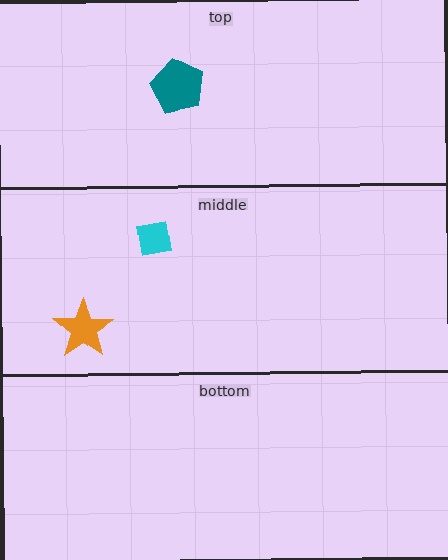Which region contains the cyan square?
The middle region.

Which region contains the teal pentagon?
The top region.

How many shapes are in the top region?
1.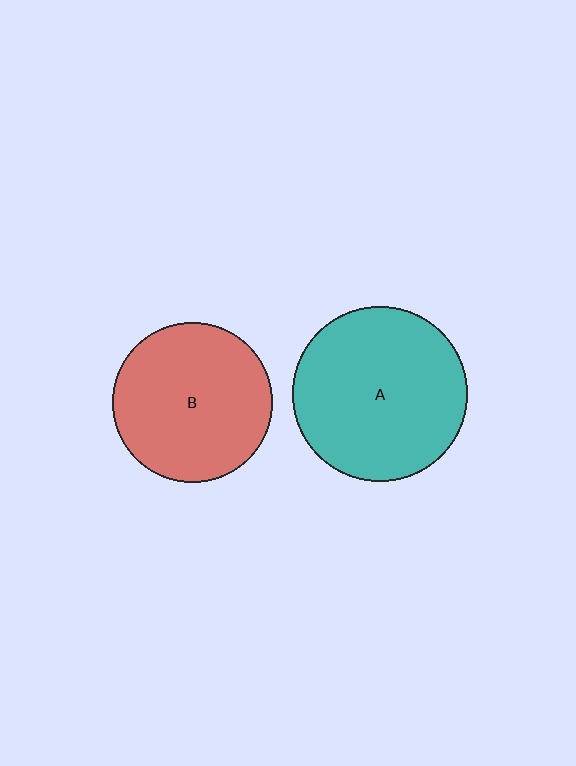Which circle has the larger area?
Circle A (teal).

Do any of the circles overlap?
No, none of the circles overlap.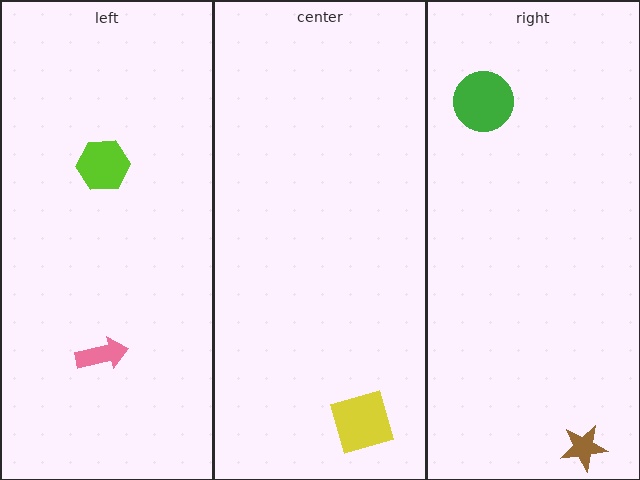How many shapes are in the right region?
2.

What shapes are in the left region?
The pink arrow, the lime hexagon.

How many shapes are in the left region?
2.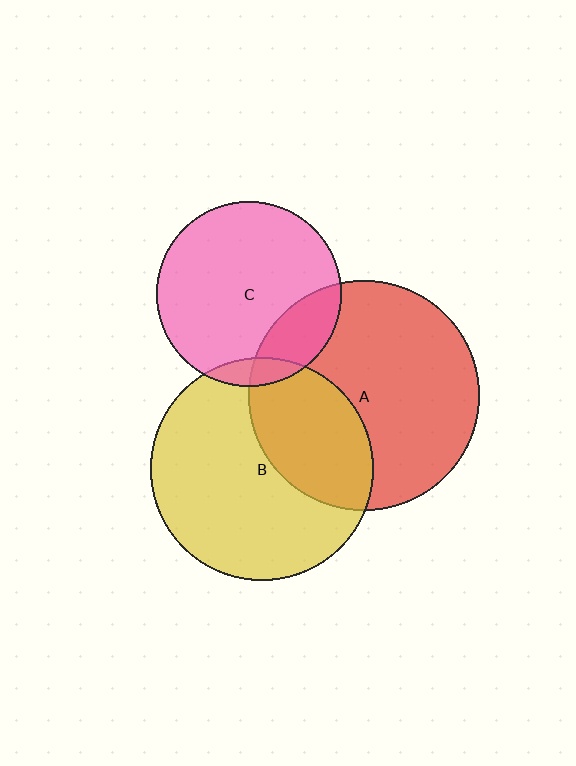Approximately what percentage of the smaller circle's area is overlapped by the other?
Approximately 35%.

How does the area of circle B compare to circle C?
Approximately 1.4 times.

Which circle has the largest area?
Circle A (red).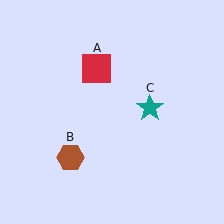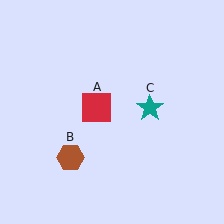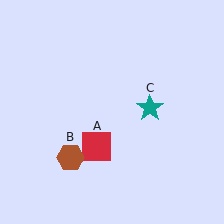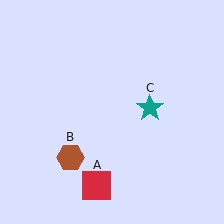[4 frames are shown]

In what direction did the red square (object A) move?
The red square (object A) moved down.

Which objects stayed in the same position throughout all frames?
Brown hexagon (object B) and teal star (object C) remained stationary.